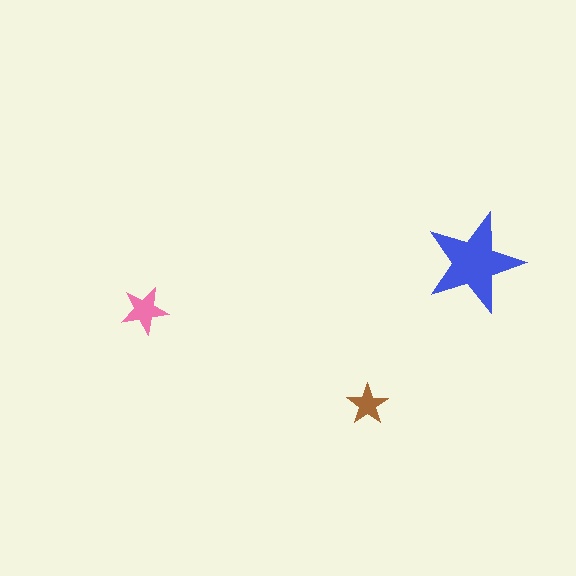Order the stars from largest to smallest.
the blue one, the pink one, the brown one.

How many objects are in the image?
There are 3 objects in the image.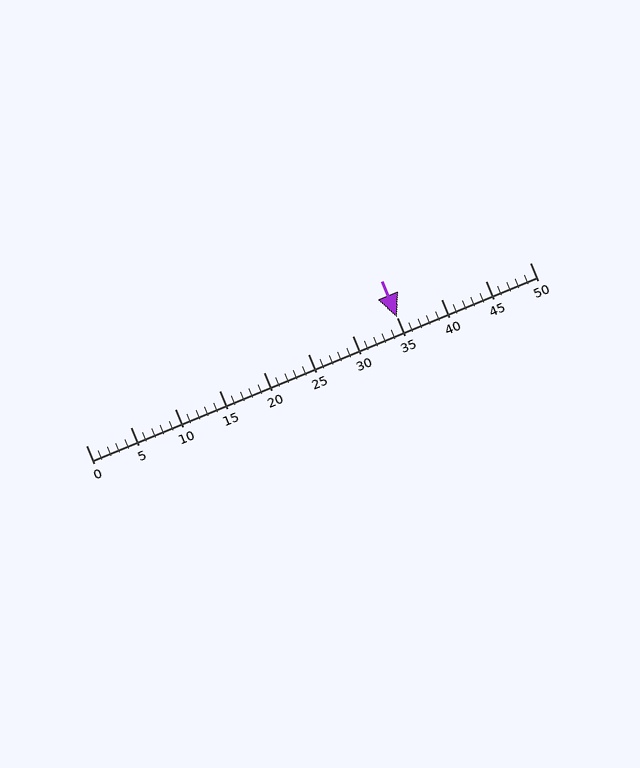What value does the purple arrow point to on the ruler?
The purple arrow points to approximately 35.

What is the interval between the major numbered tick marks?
The major tick marks are spaced 5 units apart.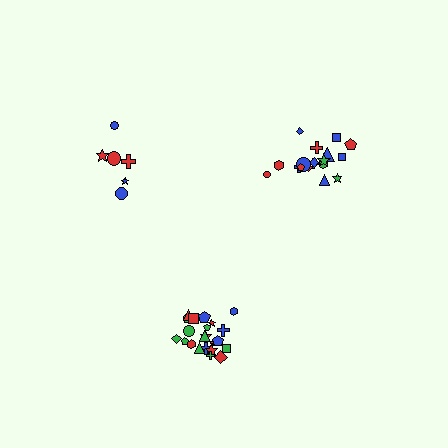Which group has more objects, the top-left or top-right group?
The top-right group.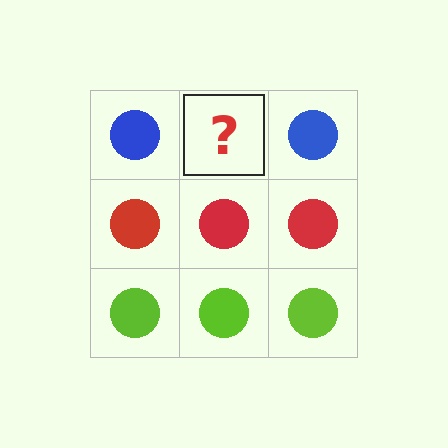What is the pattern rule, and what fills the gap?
The rule is that each row has a consistent color. The gap should be filled with a blue circle.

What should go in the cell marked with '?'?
The missing cell should contain a blue circle.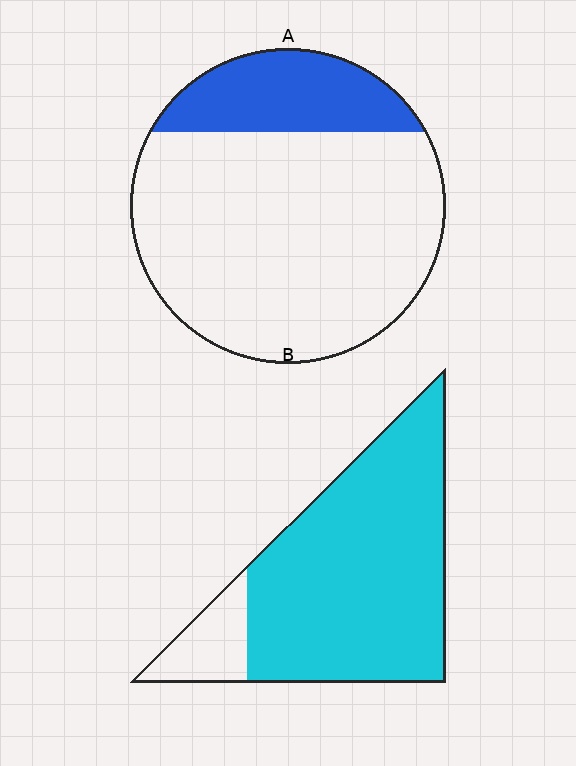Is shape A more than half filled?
No.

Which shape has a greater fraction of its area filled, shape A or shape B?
Shape B.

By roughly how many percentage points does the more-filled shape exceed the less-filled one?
By roughly 65 percentage points (B over A).